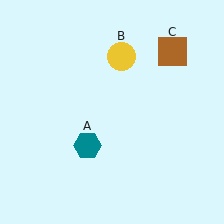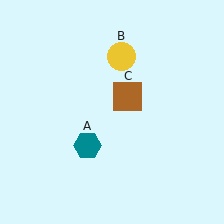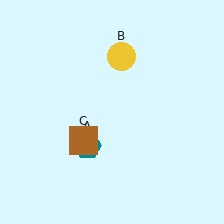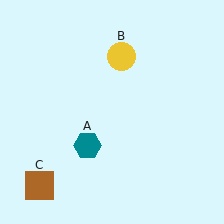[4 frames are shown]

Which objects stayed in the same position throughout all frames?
Teal hexagon (object A) and yellow circle (object B) remained stationary.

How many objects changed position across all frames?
1 object changed position: brown square (object C).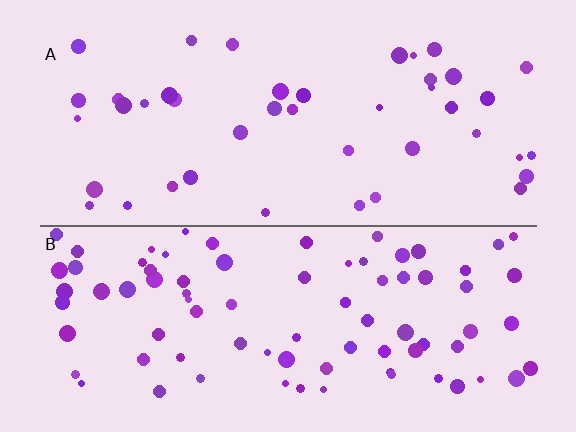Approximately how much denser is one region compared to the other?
Approximately 1.9× — region B over region A.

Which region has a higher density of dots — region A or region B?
B (the bottom).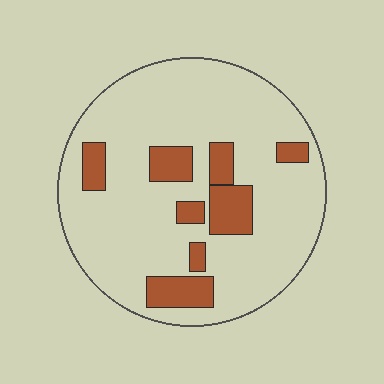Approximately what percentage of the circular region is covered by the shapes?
Approximately 20%.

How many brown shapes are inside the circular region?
8.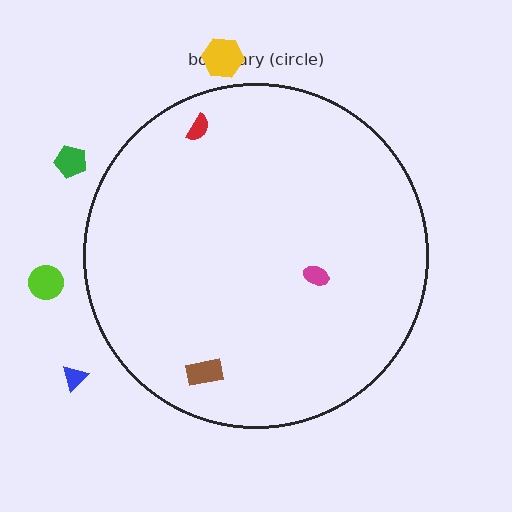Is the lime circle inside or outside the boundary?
Outside.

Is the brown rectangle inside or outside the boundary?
Inside.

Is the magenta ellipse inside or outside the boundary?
Inside.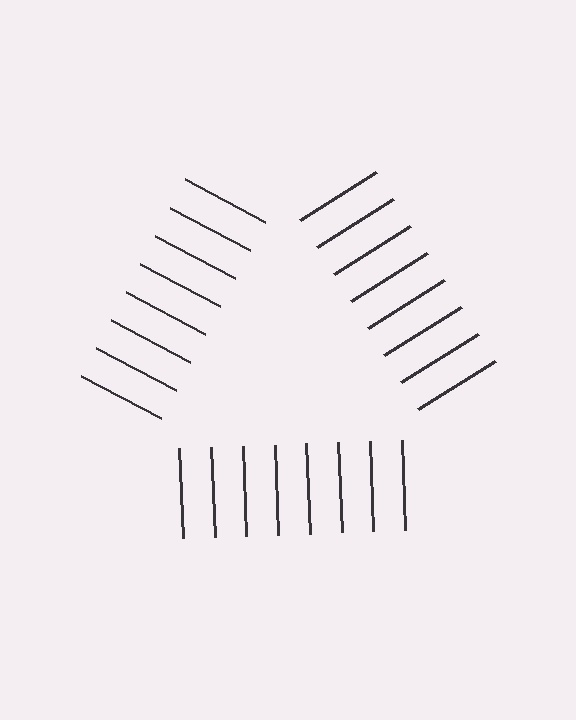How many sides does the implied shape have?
3 sides — the line-ends trace a triangle.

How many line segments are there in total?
24 — 8 along each of the 3 edges.